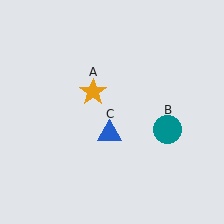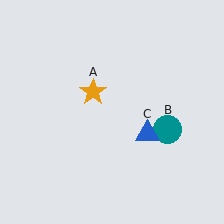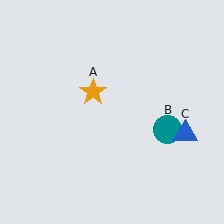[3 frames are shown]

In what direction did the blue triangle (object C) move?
The blue triangle (object C) moved right.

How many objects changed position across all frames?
1 object changed position: blue triangle (object C).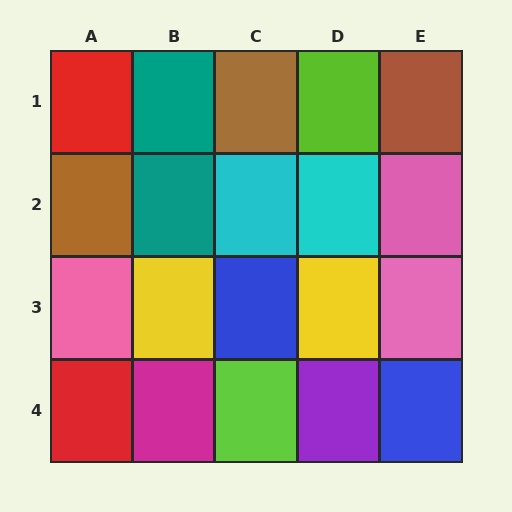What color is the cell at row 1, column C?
Brown.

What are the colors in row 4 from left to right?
Red, magenta, lime, purple, blue.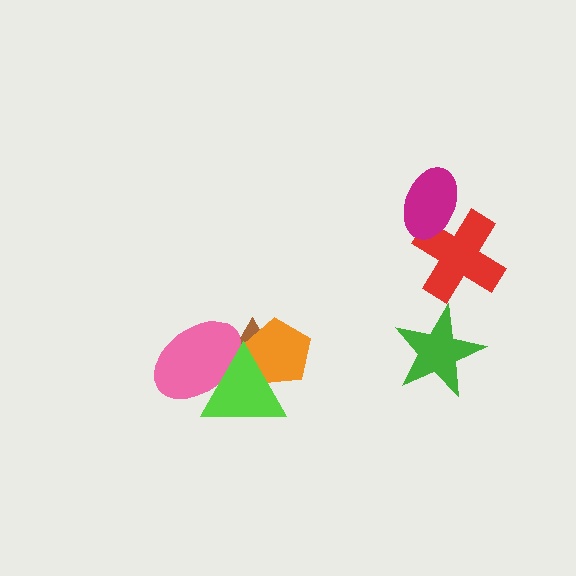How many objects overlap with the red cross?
1 object overlaps with the red cross.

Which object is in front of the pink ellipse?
The lime triangle is in front of the pink ellipse.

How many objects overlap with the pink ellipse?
2 objects overlap with the pink ellipse.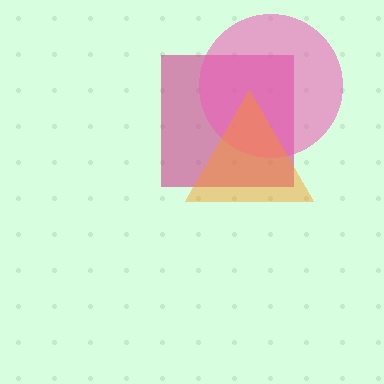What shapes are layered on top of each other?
The layered shapes are: a magenta square, a pink circle, an orange triangle.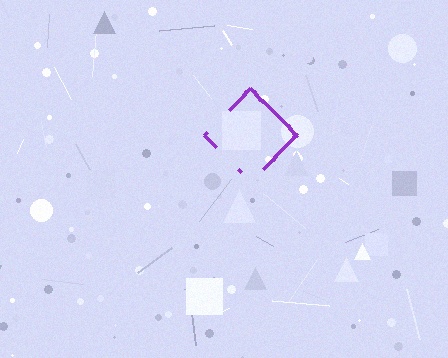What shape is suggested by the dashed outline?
The dashed outline suggests a diamond.